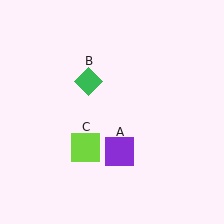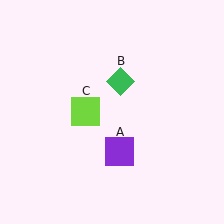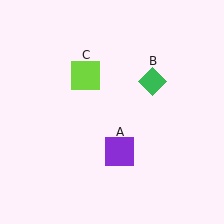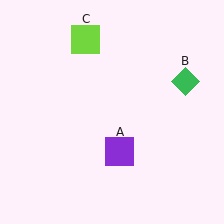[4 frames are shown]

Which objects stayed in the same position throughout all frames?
Purple square (object A) remained stationary.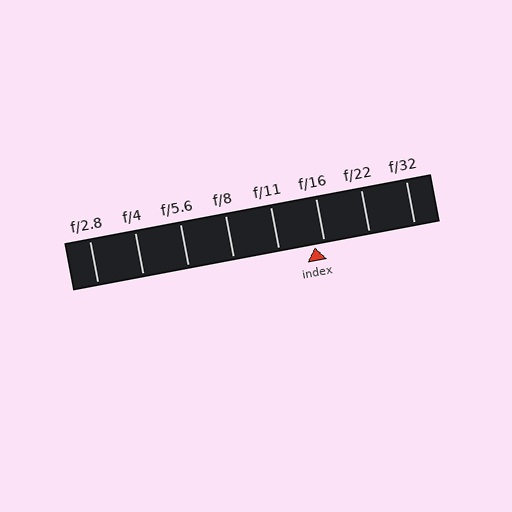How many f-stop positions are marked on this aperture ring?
There are 8 f-stop positions marked.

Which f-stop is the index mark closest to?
The index mark is closest to f/16.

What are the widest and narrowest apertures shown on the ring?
The widest aperture shown is f/2.8 and the narrowest is f/32.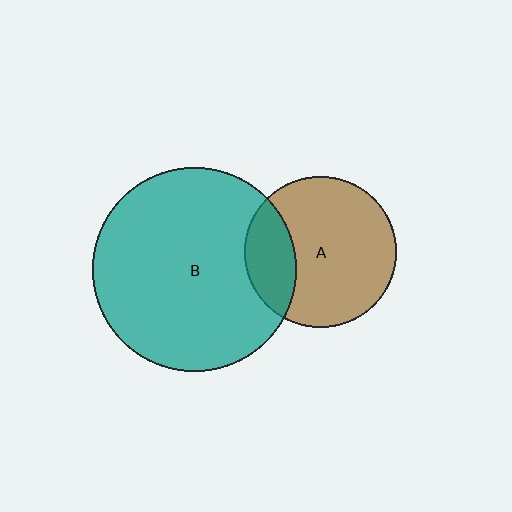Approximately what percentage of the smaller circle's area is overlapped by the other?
Approximately 25%.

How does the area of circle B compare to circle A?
Approximately 1.8 times.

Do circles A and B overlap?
Yes.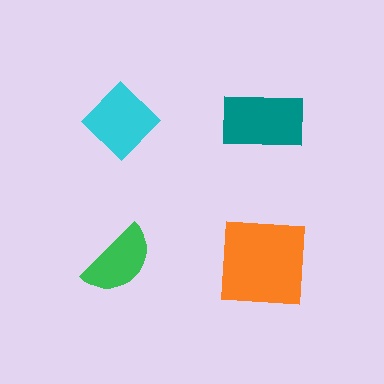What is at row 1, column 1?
A cyan diamond.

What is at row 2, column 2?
An orange square.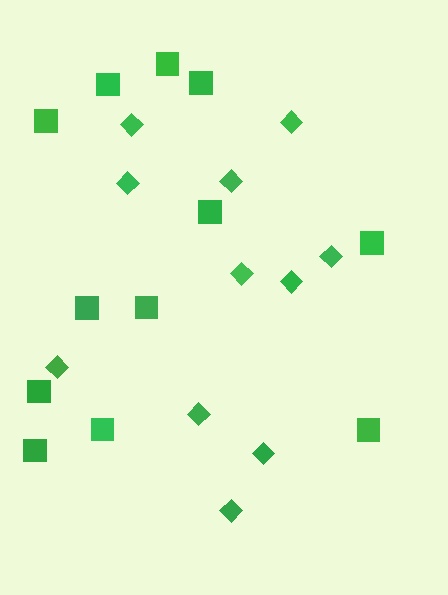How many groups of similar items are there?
There are 2 groups: one group of squares (12) and one group of diamonds (11).